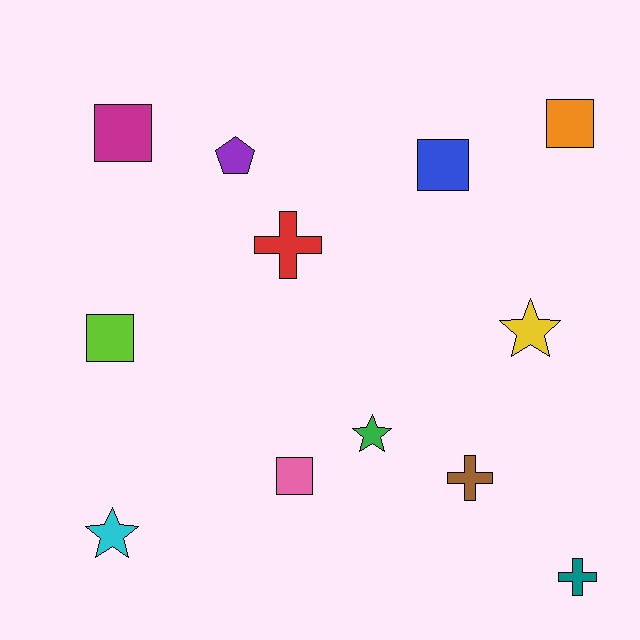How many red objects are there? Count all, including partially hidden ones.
There is 1 red object.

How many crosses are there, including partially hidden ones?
There are 3 crosses.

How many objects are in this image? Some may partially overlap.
There are 12 objects.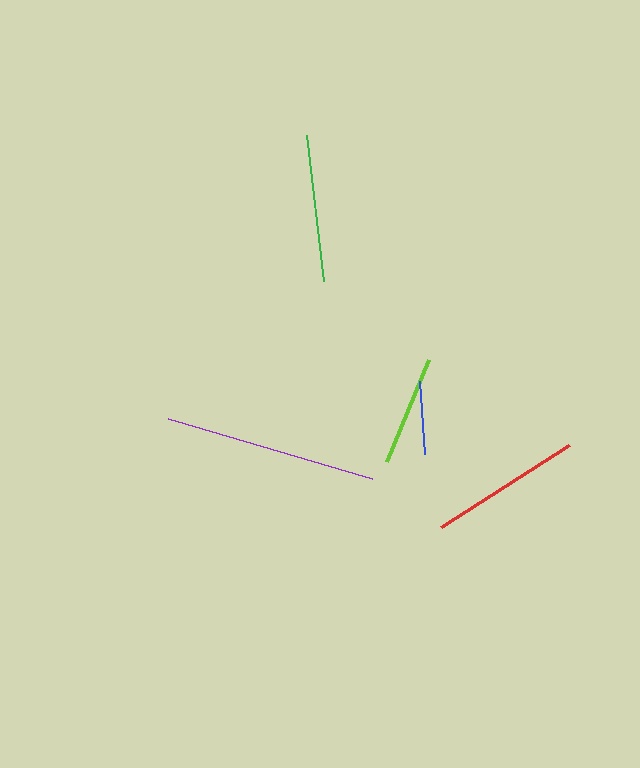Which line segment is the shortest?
The blue line is the shortest at approximately 73 pixels.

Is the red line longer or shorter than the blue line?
The red line is longer than the blue line.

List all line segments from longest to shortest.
From longest to shortest: purple, red, green, lime, blue.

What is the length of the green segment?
The green segment is approximately 147 pixels long.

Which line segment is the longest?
The purple line is the longest at approximately 213 pixels.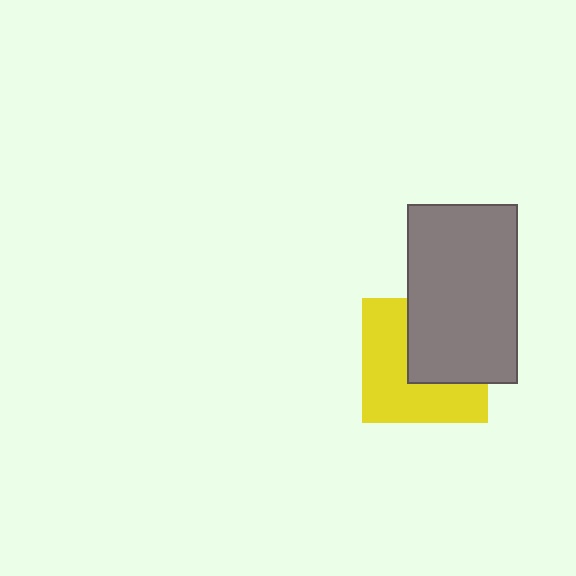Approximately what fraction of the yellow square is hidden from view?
Roughly 43% of the yellow square is hidden behind the gray rectangle.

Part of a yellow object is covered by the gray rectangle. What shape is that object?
It is a square.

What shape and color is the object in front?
The object in front is a gray rectangle.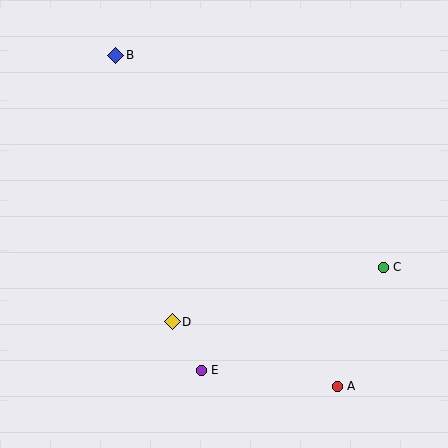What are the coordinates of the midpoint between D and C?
The midpoint between D and C is at (278, 294).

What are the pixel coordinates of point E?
Point E is at (201, 370).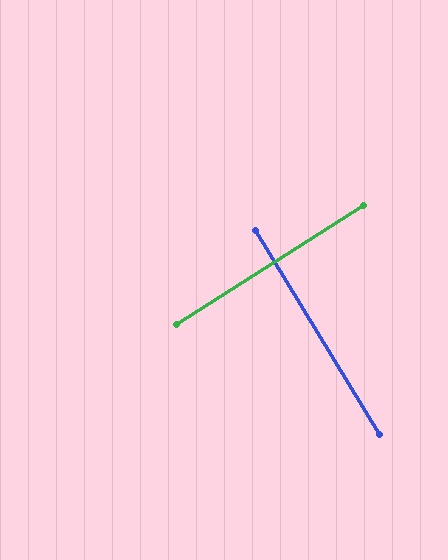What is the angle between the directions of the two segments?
Approximately 89 degrees.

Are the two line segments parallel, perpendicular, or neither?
Perpendicular — they meet at approximately 89°.